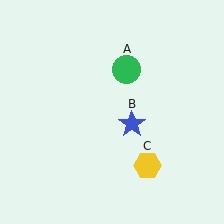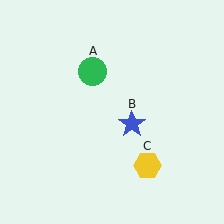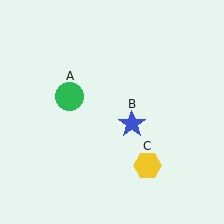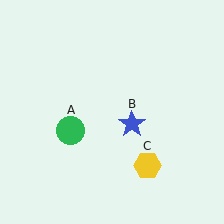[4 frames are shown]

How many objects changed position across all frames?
1 object changed position: green circle (object A).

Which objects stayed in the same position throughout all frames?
Blue star (object B) and yellow hexagon (object C) remained stationary.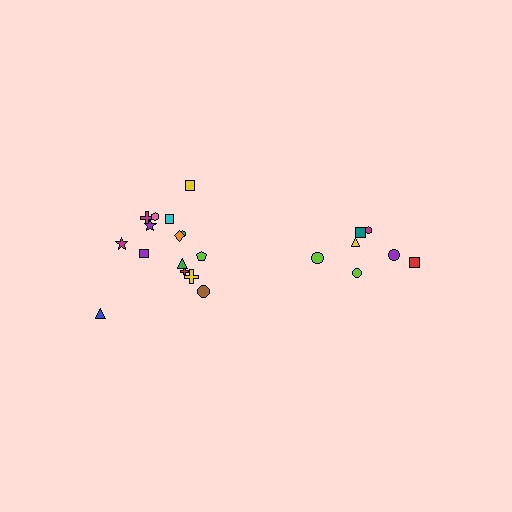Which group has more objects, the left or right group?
The left group.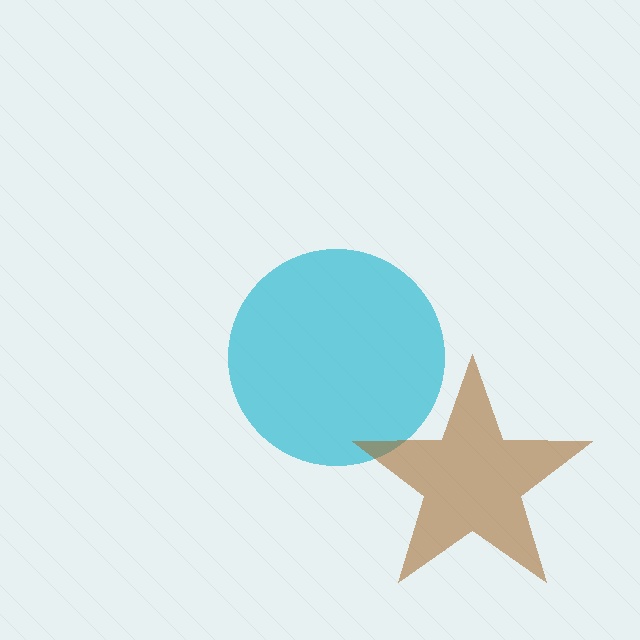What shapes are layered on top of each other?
The layered shapes are: a cyan circle, a brown star.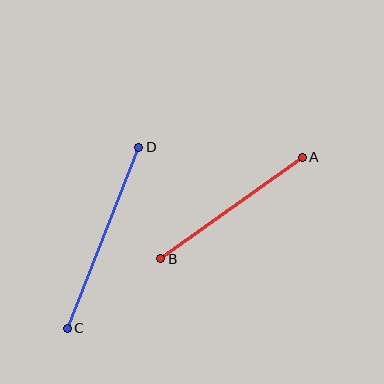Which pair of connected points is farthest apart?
Points C and D are farthest apart.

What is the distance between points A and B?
The distance is approximately 174 pixels.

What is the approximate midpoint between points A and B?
The midpoint is at approximately (232, 208) pixels.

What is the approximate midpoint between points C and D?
The midpoint is at approximately (103, 238) pixels.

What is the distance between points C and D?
The distance is approximately 195 pixels.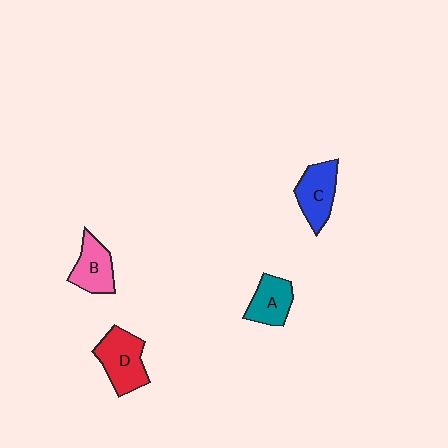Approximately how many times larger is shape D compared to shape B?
Approximately 1.3 times.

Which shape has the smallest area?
Shape A (teal).